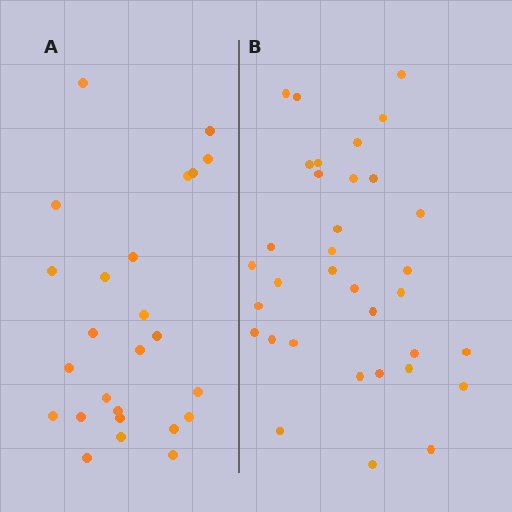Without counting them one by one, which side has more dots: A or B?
Region B (the right region) has more dots.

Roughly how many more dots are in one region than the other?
Region B has roughly 8 or so more dots than region A.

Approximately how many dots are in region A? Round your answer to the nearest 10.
About 20 dots. (The exact count is 25, which rounds to 20.)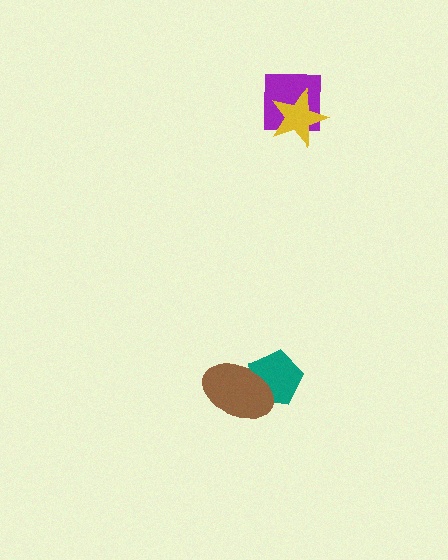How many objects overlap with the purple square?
1 object overlaps with the purple square.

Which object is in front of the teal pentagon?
The brown ellipse is in front of the teal pentagon.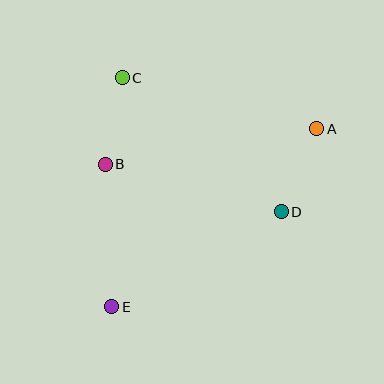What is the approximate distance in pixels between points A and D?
The distance between A and D is approximately 90 pixels.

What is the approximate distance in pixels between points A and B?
The distance between A and B is approximately 214 pixels.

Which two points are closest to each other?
Points B and C are closest to each other.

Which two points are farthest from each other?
Points A and E are farthest from each other.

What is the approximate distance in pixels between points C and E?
The distance between C and E is approximately 229 pixels.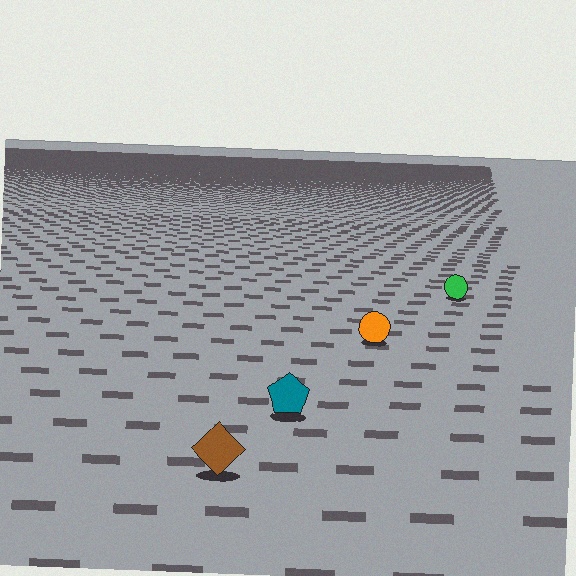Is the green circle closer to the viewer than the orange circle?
No. The orange circle is closer — you can tell from the texture gradient: the ground texture is coarser near it.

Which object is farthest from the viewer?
The green circle is farthest from the viewer. It appears smaller and the ground texture around it is denser.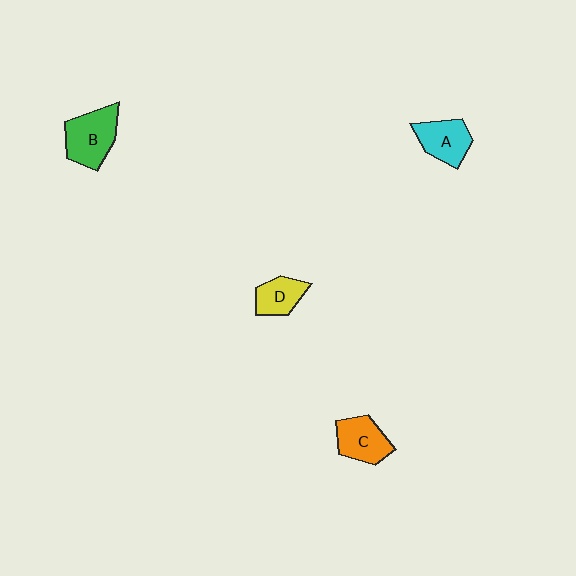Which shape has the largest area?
Shape B (green).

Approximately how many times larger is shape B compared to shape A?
Approximately 1.3 times.